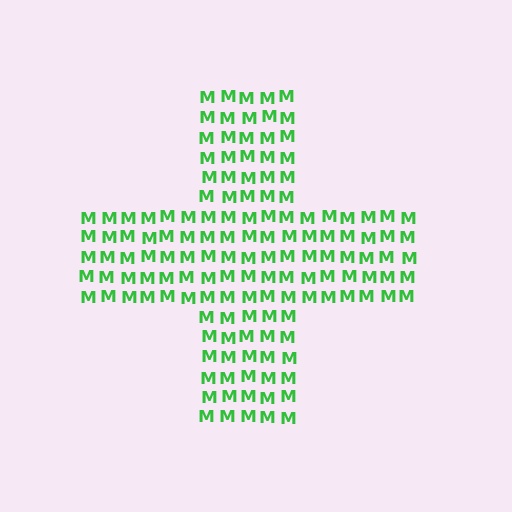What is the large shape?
The large shape is a cross.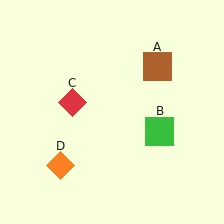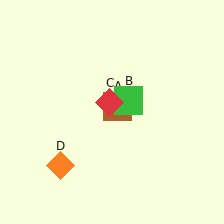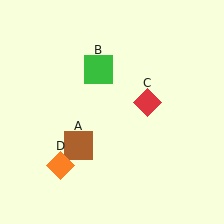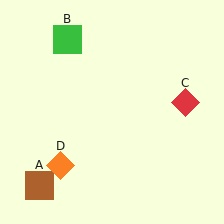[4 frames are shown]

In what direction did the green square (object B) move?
The green square (object B) moved up and to the left.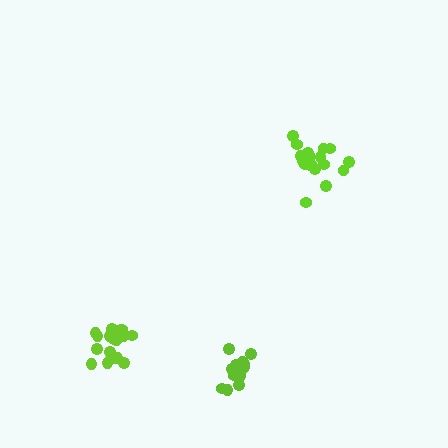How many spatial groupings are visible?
There are 3 spatial groupings.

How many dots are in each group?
Group 1: 17 dots, Group 2: 17 dots, Group 3: 18 dots (52 total).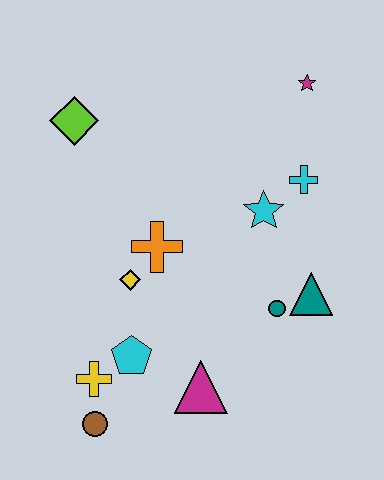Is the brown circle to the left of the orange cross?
Yes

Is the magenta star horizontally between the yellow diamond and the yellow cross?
No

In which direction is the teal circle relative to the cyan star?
The teal circle is below the cyan star.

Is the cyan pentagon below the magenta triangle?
No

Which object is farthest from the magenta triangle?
The magenta star is farthest from the magenta triangle.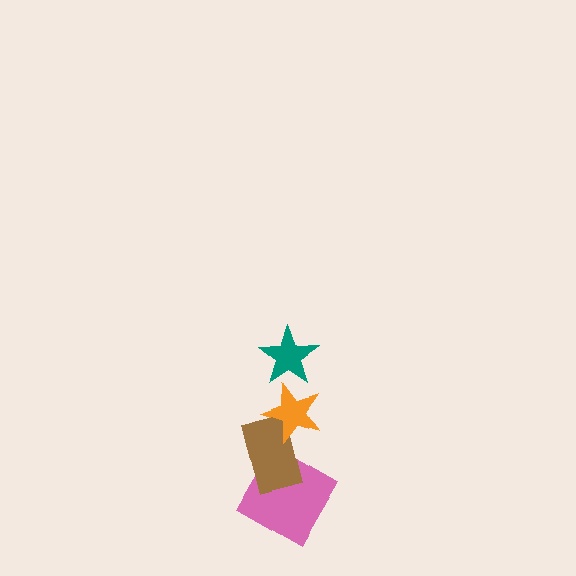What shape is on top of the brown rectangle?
The orange star is on top of the brown rectangle.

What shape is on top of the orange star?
The teal star is on top of the orange star.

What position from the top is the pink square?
The pink square is 4th from the top.